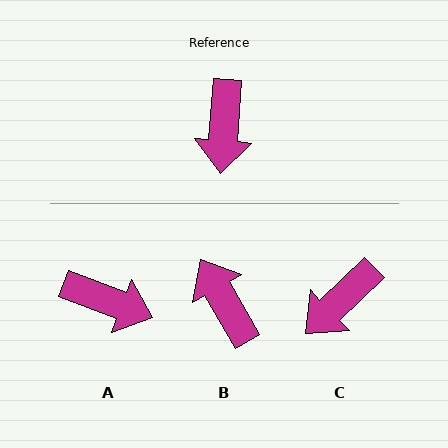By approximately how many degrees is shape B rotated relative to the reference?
Approximately 146 degrees clockwise.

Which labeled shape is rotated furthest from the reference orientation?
B, about 146 degrees away.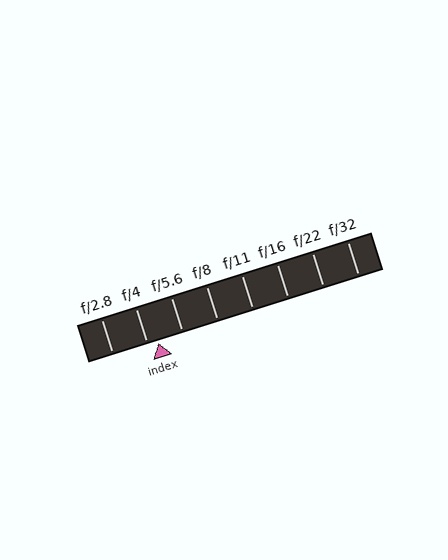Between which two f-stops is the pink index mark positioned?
The index mark is between f/4 and f/5.6.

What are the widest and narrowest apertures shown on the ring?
The widest aperture shown is f/2.8 and the narrowest is f/32.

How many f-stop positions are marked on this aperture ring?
There are 8 f-stop positions marked.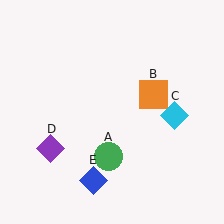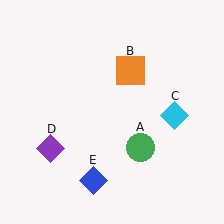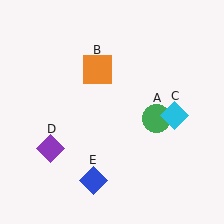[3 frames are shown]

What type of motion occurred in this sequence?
The green circle (object A), orange square (object B) rotated counterclockwise around the center of the scene.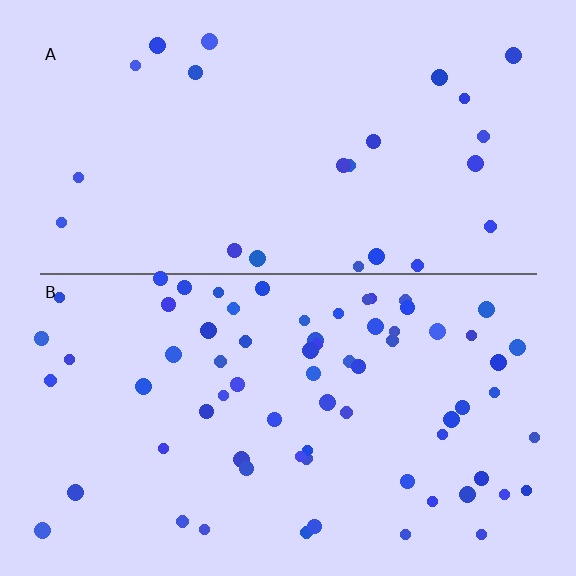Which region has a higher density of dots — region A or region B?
B (the bottom).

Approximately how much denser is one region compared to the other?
Approximately 2.9× — region B over region A.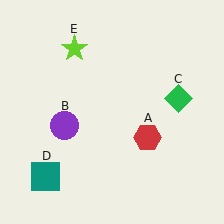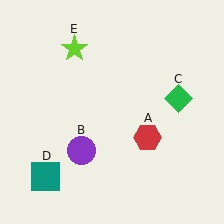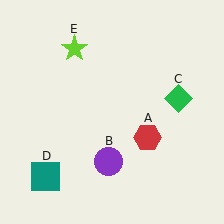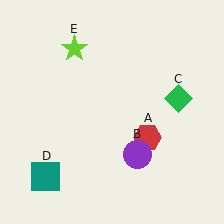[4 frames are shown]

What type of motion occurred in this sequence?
The purple circle (object B) rotated counterclockwise around the center of the scene.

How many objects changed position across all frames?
1 object changed position: purple circle (object B).